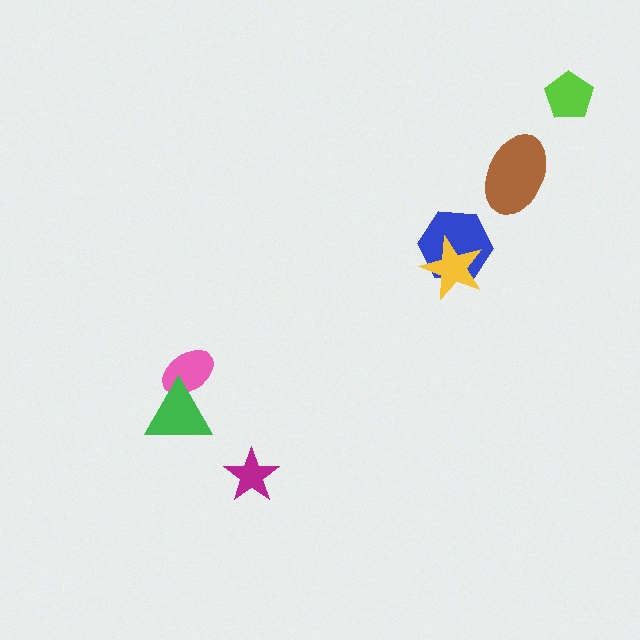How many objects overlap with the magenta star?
0 objects overlap with the magenta star.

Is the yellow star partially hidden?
No, no other shape covers it.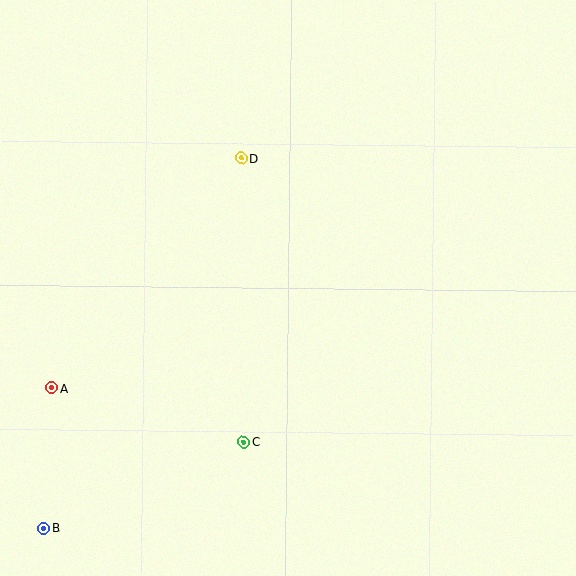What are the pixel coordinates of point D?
Point D is at (242, 158).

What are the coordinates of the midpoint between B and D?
The midpoint between B and D is at (143, 343).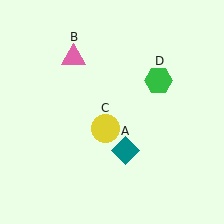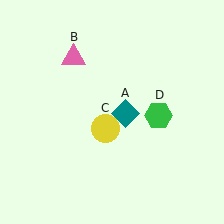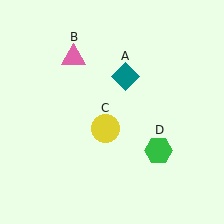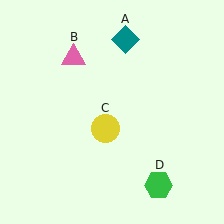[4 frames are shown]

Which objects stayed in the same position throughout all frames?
Pink triangle (object B) and yellow circle (object C) remained stationary.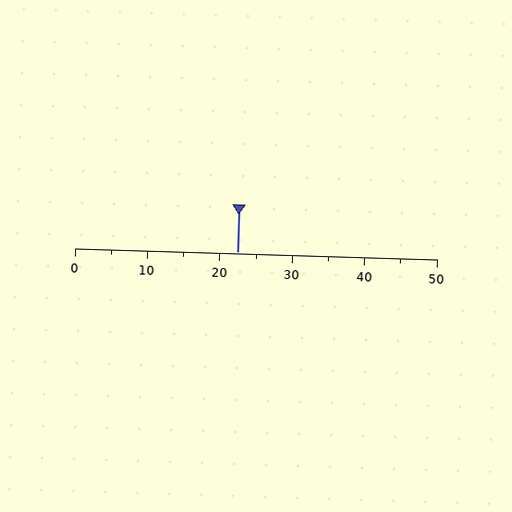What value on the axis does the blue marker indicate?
The marker indicates approximately 22.5.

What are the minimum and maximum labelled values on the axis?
The axis runs from 0 to 50.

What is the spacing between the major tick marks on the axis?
The major ticks are spaced 10 apart.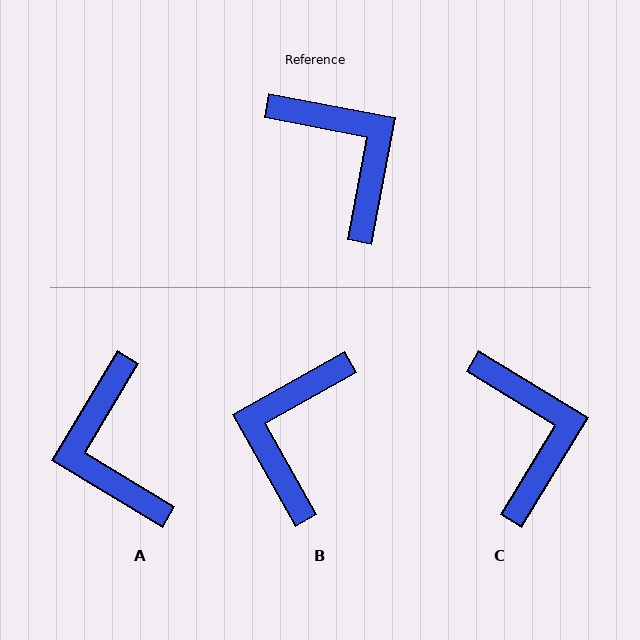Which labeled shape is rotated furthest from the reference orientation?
A, about 160 degrees away.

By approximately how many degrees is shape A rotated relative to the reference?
Approximately 160 degrees counter-clockwise.